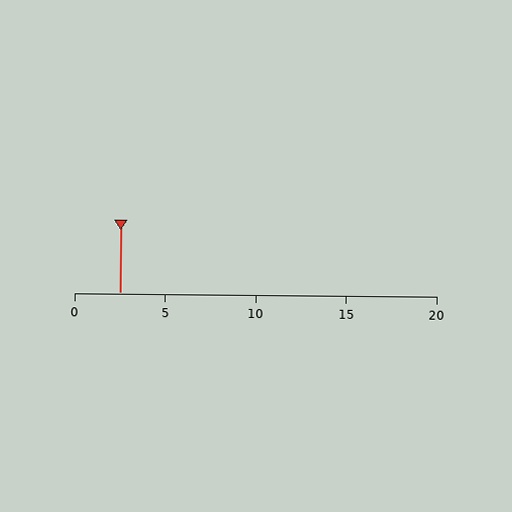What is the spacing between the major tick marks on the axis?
The major ticks are spaced 5 apart.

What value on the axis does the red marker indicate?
The marker indicates approximately 2.5.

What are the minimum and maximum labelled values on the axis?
The axis runs from 0 to 20.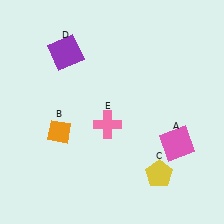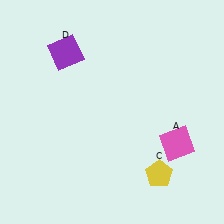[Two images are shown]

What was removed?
The pink cross (E), the orange diamond (B) were removed in Image 2.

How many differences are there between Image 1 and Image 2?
There are 2 differences between the two images.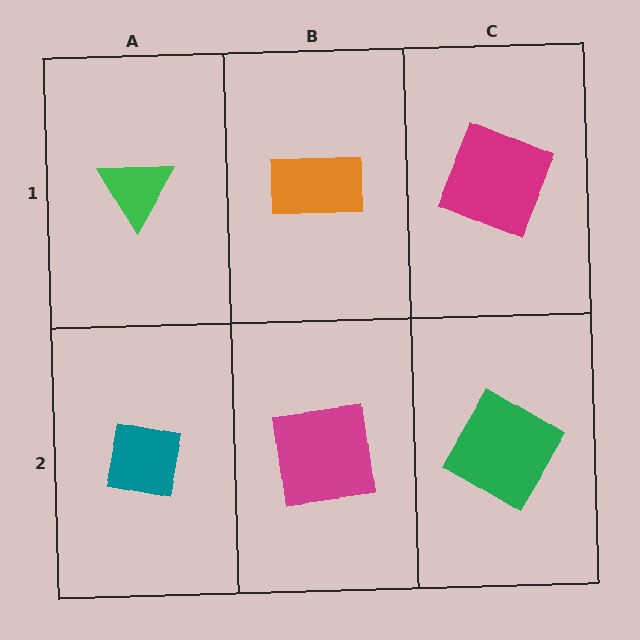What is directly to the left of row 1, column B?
A green triangle.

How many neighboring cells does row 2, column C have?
2.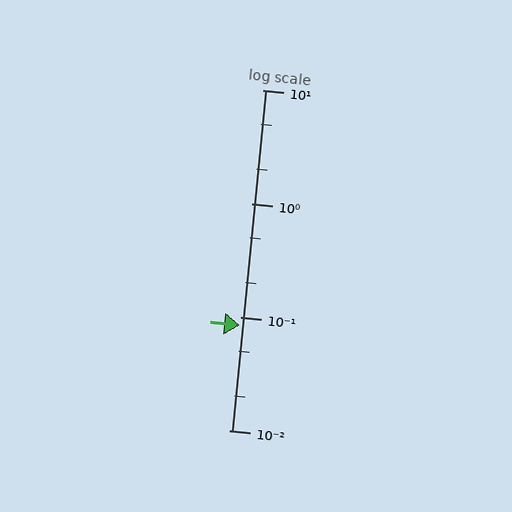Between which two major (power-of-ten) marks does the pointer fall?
The pointer is between 0.01 and 0.1.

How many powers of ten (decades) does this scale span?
The scale spans 3 decades, from 0.01 to 10.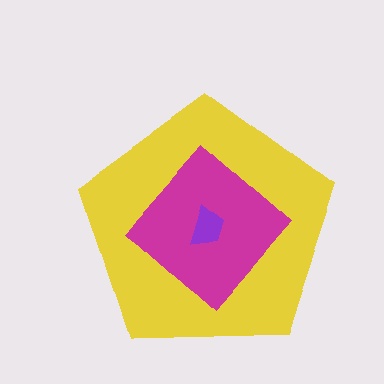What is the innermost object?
The purple trapezoid.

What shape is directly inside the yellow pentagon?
The magenta diamond.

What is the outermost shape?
The yellow pentagon.